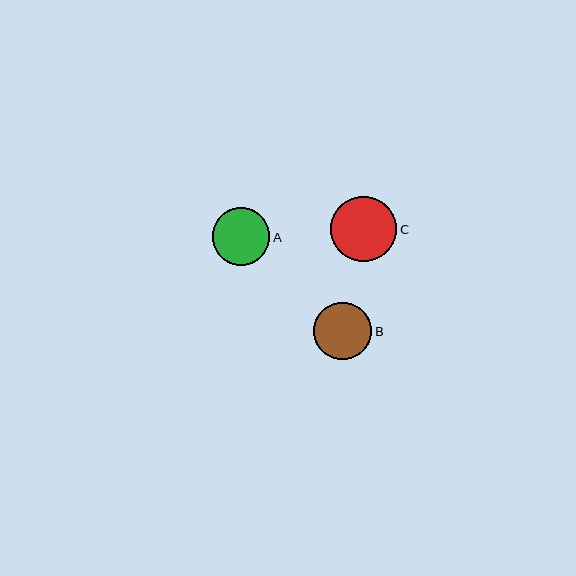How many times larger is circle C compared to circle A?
Circle C is approximately 1.1 times the size of circle A.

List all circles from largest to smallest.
From largest to smallest: C, A, B.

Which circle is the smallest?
Circle B is the smallest with a size of approximately 58 pixels.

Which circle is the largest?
Circle C is the largest with a size of approximately 66 pixels.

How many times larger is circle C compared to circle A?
Circle C is approximately 1.1 times the size of circle A.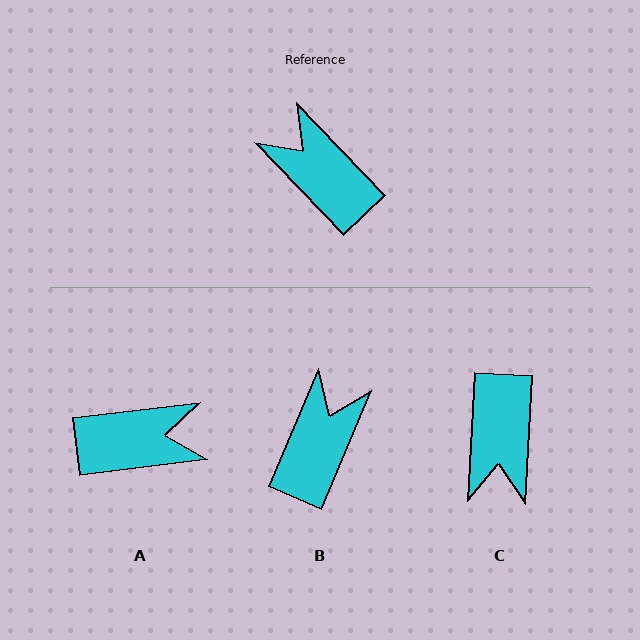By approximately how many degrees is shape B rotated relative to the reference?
Approximately 66 degrees clockwise.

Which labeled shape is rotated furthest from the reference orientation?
C, about 133 degrees away.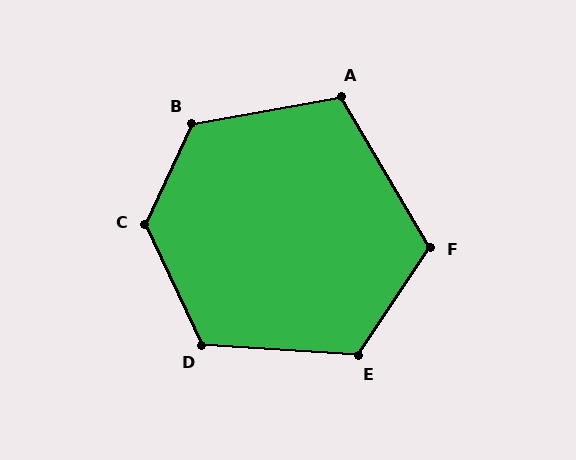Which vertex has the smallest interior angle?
A, at approximately 110 degrees.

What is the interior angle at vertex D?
Approximately 119 degrees (obtuse).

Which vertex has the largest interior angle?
C, at approximately 130 degrees.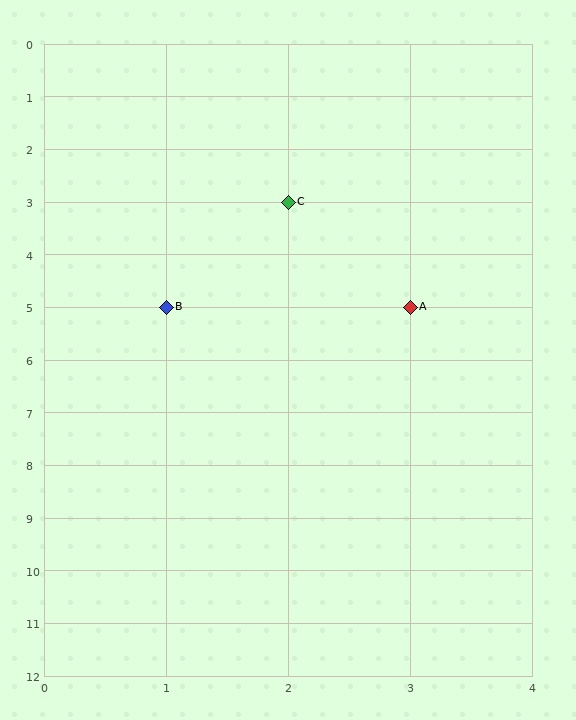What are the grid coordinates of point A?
Point A is at grid coordinates (3, 5).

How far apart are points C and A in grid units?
Points C and A are 1 column and 2 rows apart (about 2.2 grid units diagonally).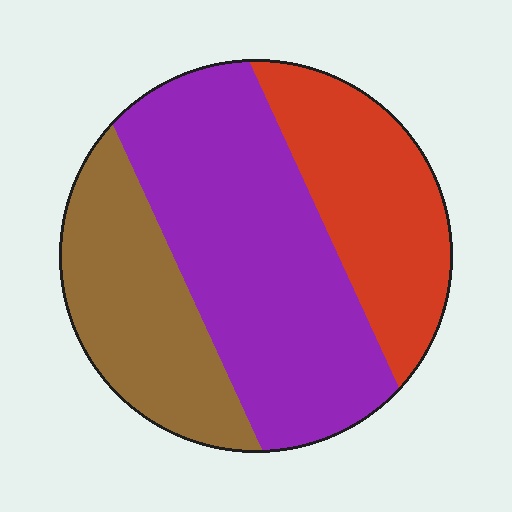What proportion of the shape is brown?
Brown takes up between a sixth and a third of the shape.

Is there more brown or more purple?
Purple.